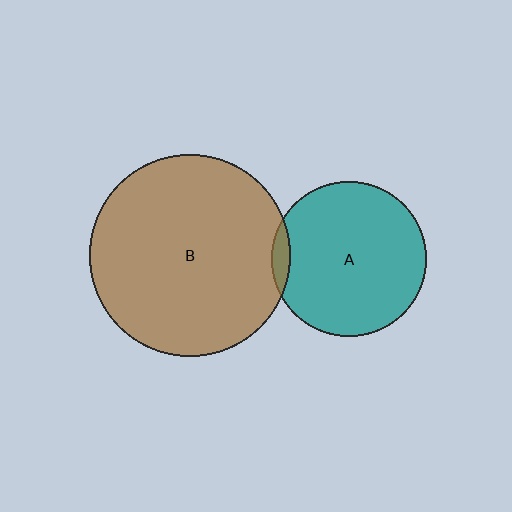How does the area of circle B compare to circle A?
Approximately 1.7 times.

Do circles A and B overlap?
Yes.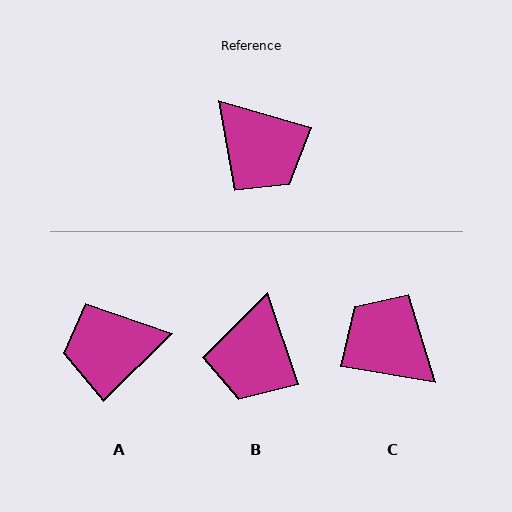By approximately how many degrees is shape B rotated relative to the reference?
Approximately 55 degrees clockwise.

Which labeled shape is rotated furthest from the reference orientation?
C, about 173 degrees away.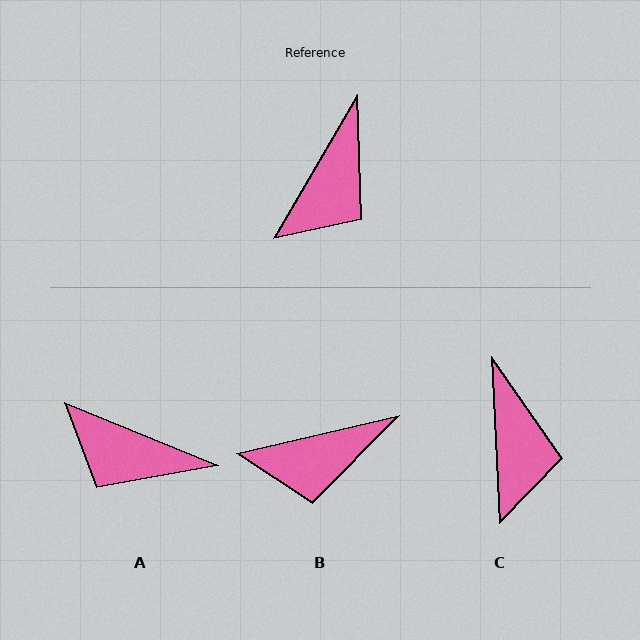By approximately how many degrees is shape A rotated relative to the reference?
Approximately 82 degrees clockwise.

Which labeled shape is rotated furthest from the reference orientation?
A, about 82 degrees away.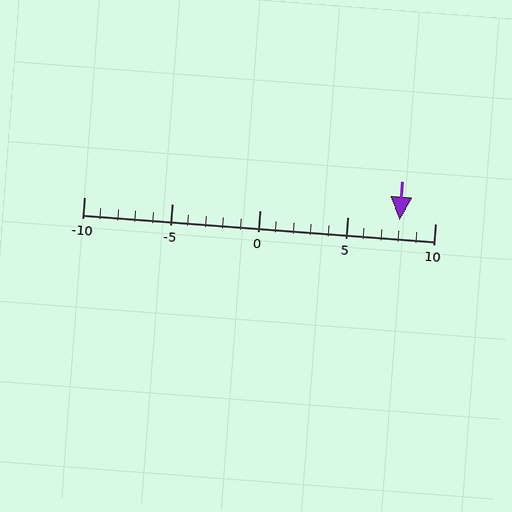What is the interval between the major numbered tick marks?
The major tick marks are spaced 5 units apart.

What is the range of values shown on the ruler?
The ruler shows values from -10 to 10.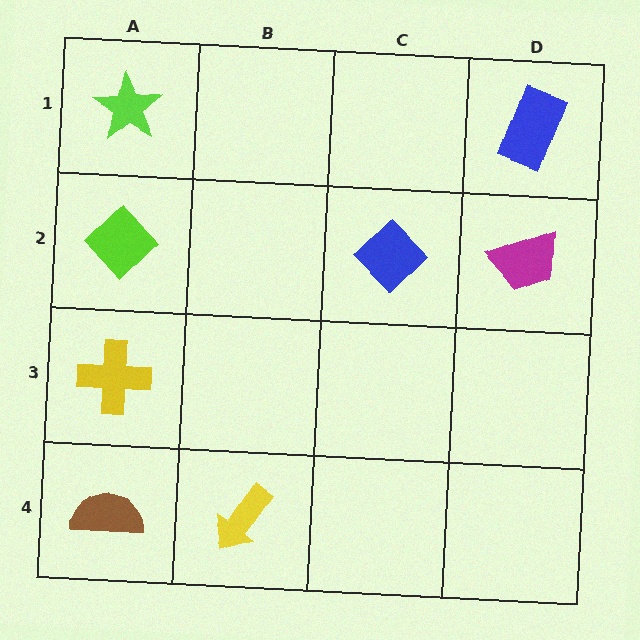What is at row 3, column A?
A yellow cross.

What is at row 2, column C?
A blue diamond.